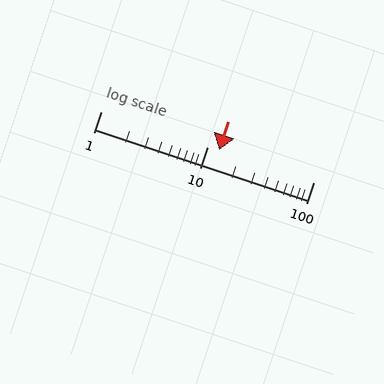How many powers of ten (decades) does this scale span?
The scale spans 2 decades, from 1 to 100.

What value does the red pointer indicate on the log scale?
The pointer indicates approximately 13.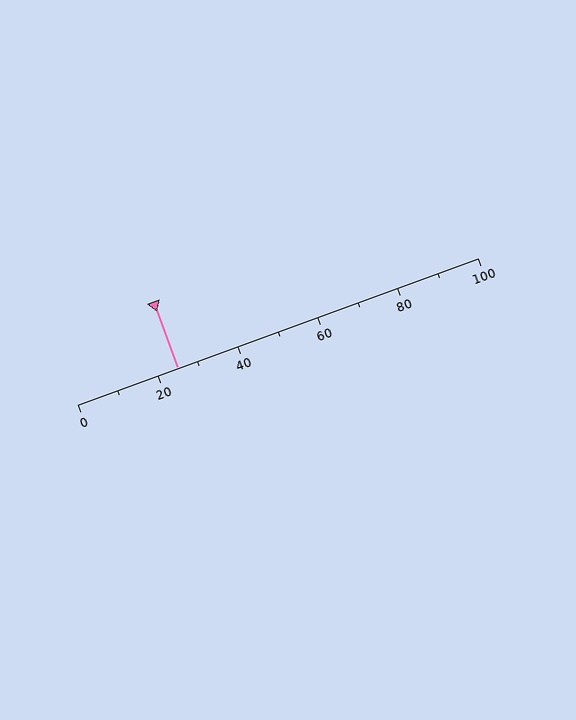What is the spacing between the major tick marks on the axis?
The major ticks are spaced 20 apart.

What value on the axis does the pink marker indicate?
The marker indicates approximately 25.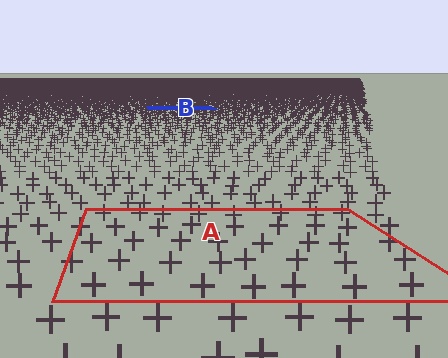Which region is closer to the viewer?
Region A is closer. The texture elements there are larger and more spread out.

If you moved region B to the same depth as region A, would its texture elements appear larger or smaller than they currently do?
They would appear larger. At a closer depth, the same texture elements are projected at a bigger on-screen size.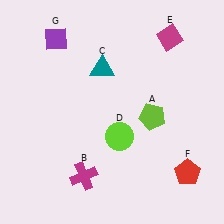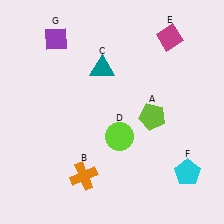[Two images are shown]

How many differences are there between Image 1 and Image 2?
There are 2 differences between the two images.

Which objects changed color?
B changed from magenta to orange. F changed from red to cyan.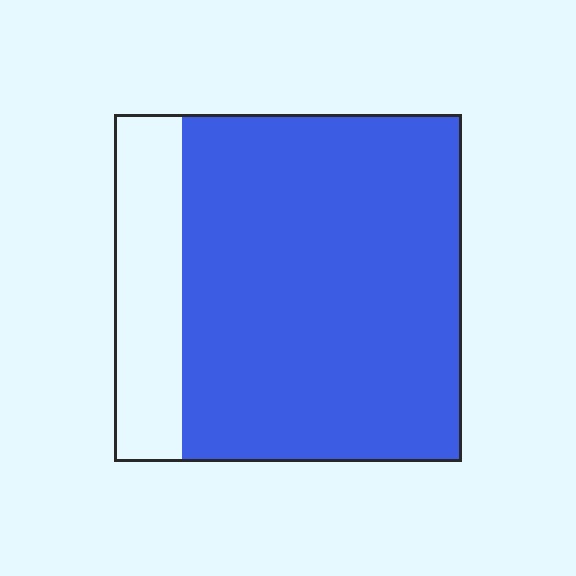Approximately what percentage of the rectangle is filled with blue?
Approximately 80%.